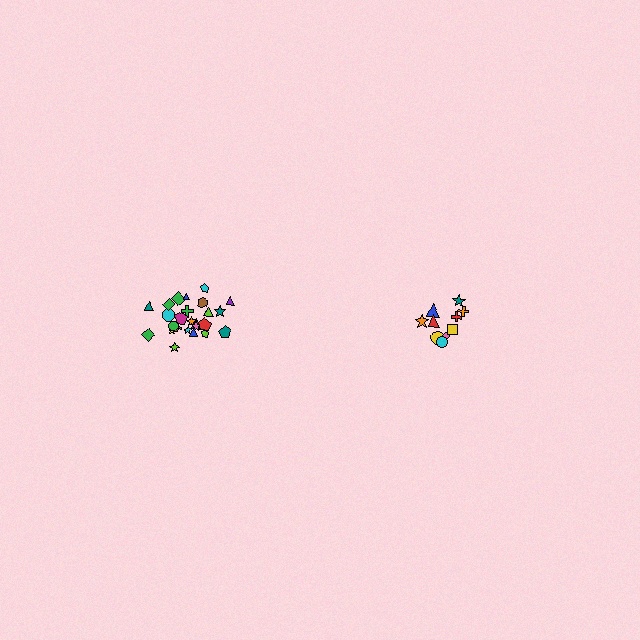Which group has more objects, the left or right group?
The left group.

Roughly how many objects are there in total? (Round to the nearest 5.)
Roughly 35 objects in total.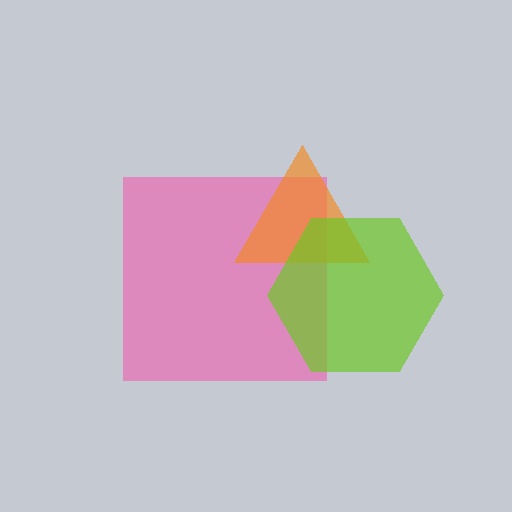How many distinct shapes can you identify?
There are 3 distinct shapes: a pink square, an orange triangle, a lime hexagon.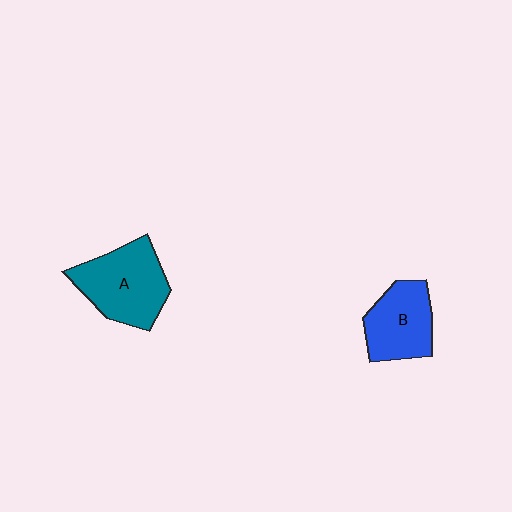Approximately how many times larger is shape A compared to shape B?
Approximately 1.3 times.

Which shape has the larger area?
Shape A (teal).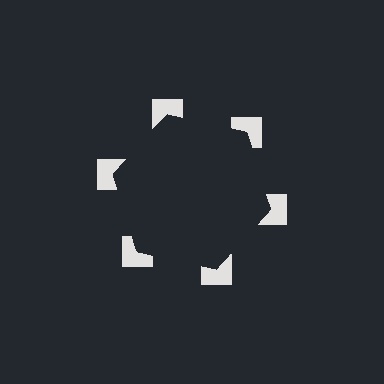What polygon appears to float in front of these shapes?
An illusory hexagon — its edges are inferred from the aligned wedge cuts in the notched squares, not physically drawn.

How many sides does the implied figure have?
6 sides.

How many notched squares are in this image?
There are 6 — one at each vertex of the illusory hexagon.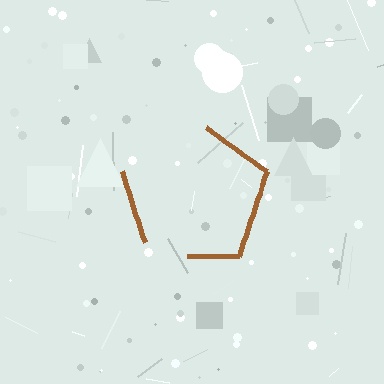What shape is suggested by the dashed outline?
The dashed outline suggests a pentagon.